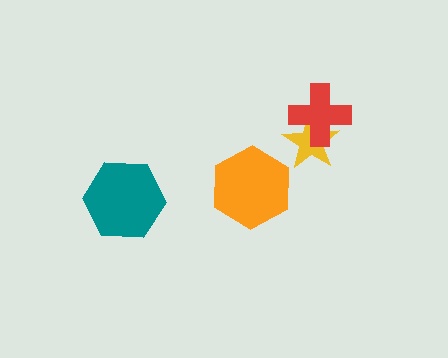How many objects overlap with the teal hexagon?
0 objects overlap with the teal hexagon.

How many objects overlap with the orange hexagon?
0 objects overlap with the orange hexagon.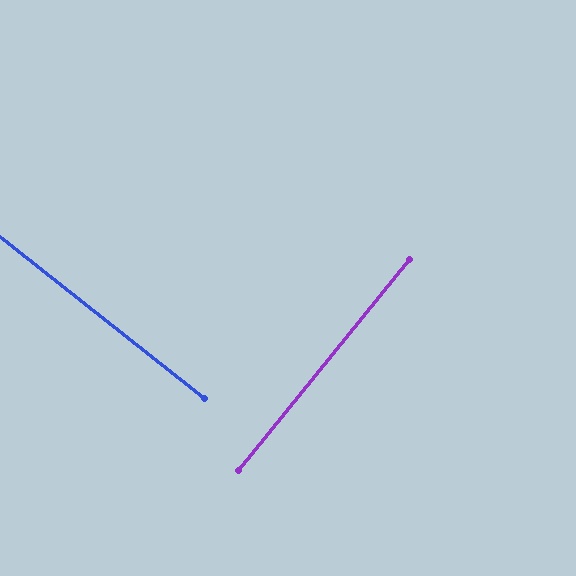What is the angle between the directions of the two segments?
Approximately 89 degrees.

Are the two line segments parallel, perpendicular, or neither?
Perpendicular — they meet at approximately 89°.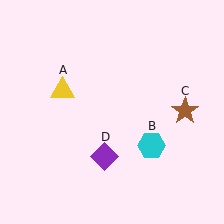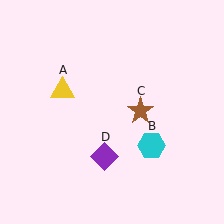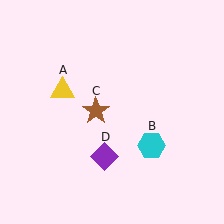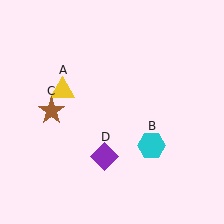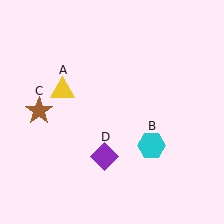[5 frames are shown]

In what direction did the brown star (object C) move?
The brown star (object C) moved left.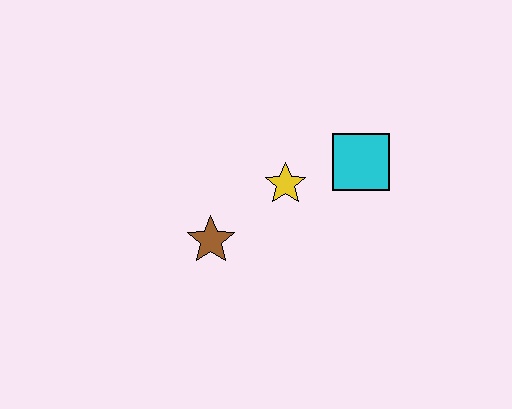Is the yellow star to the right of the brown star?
Yes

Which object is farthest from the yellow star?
The brown star is farthest from the yellow star.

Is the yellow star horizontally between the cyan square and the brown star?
Yes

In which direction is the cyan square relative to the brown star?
The cyan square is to the right of the brown star.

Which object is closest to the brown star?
The yellow star is closest to the brown star.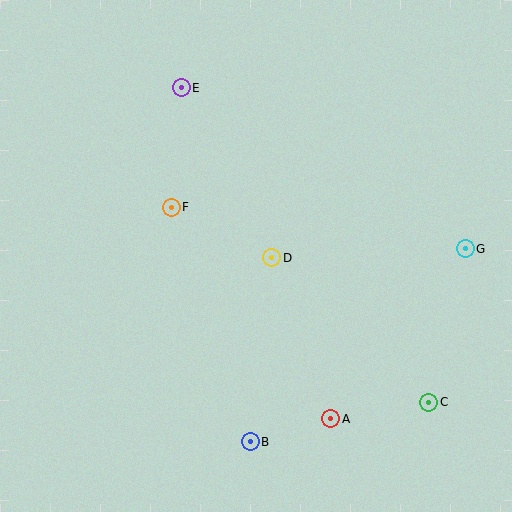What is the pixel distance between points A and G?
The distance between A and G is 217 pixels.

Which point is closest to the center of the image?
Point D at (272, 258) is closest to the center.